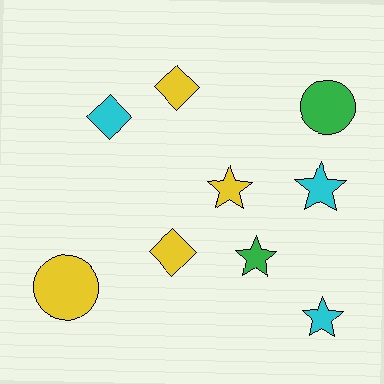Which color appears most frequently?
Yellow, with 4 objects.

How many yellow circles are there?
There is 1 yellow circle.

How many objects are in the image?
There are 9 objects.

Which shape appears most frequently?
Star, with 4 objects.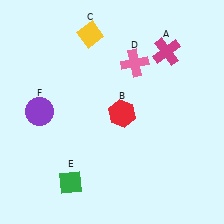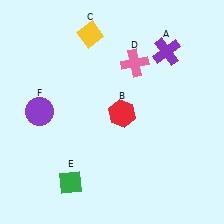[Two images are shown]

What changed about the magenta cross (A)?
In Image 1, A is magenta. In Image 2, it changed to purple.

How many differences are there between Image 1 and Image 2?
There is 1 difference between the two images.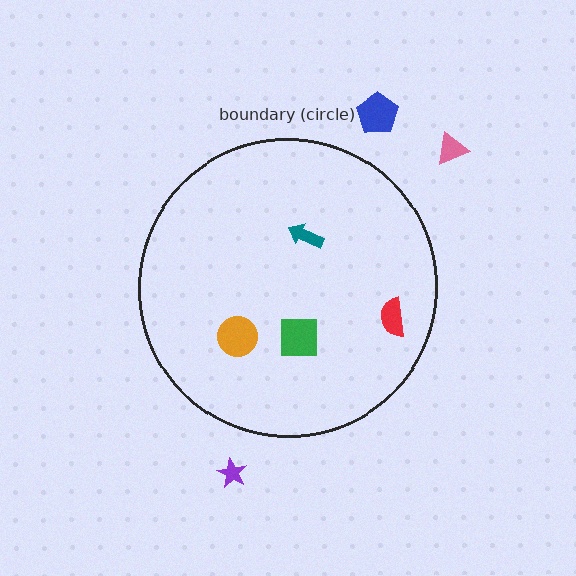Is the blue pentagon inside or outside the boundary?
Outside.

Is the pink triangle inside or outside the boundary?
Outside.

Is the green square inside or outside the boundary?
Inside.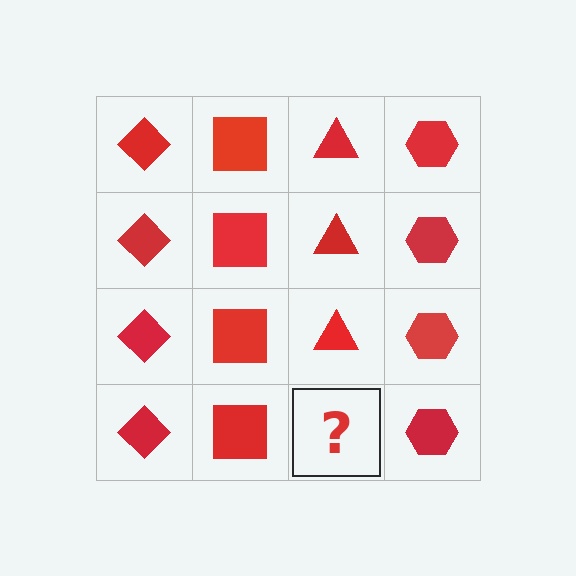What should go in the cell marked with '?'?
The missing cell should contain a red triangle.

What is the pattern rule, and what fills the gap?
The rule is that each column has a consistent shape. The gap should be filled with a red triangle.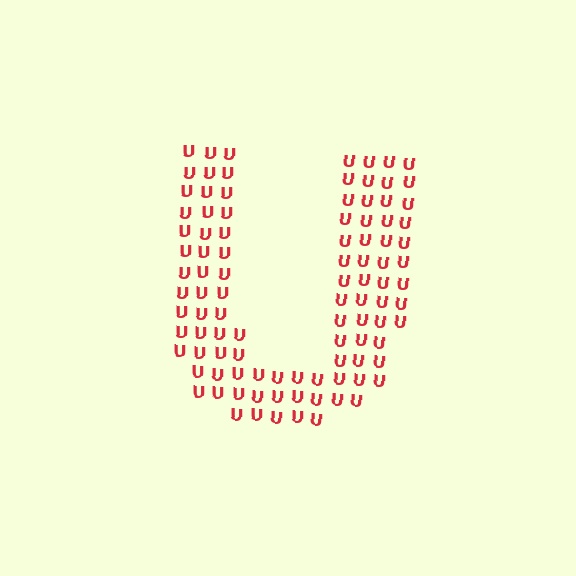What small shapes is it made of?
It is made of small letter U's.